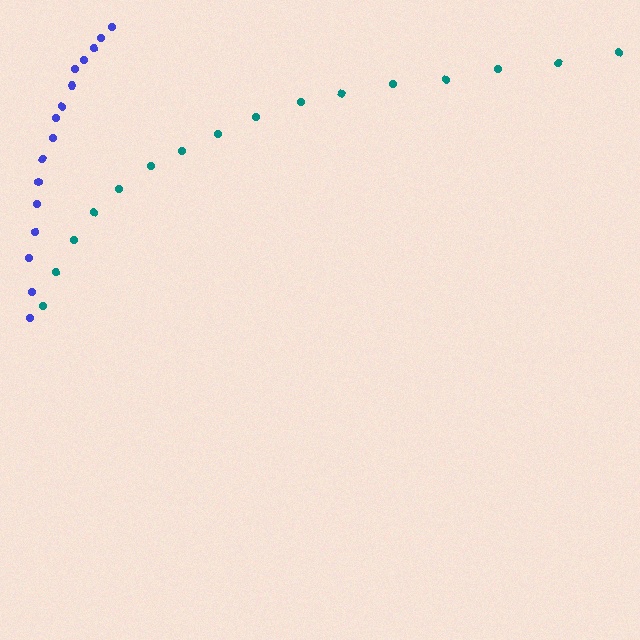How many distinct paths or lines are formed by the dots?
There are 2 distinct paths.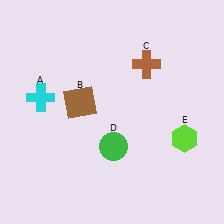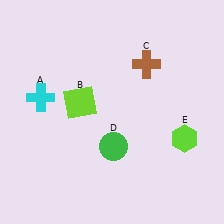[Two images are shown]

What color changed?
The square (B) changed from brown in Image 1 to lime in Image 2.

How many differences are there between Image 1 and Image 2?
There is 1 difference between the two images.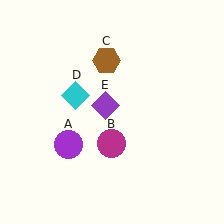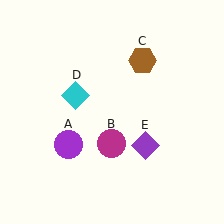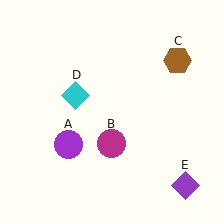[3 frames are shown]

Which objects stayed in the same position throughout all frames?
Purple circle (object A) and magenta circle (object B) and cyan diamond (object D) remained stationary.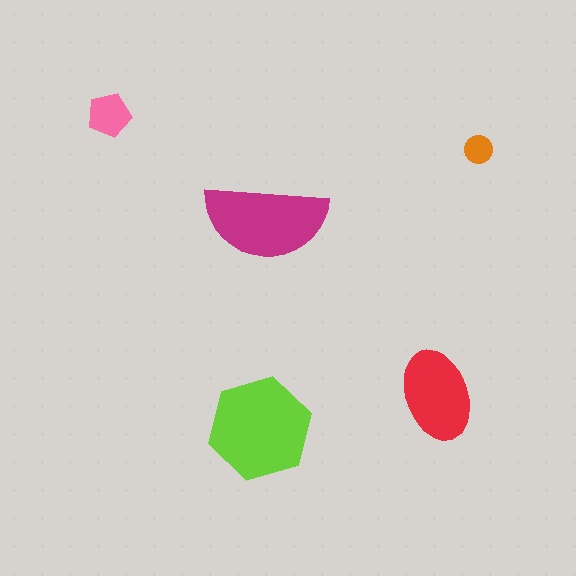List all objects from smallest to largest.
The orange circle, the pink pentagon, the red ellipse, the magenta semicircle, the lime hexagon.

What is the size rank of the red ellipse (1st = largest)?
3rd.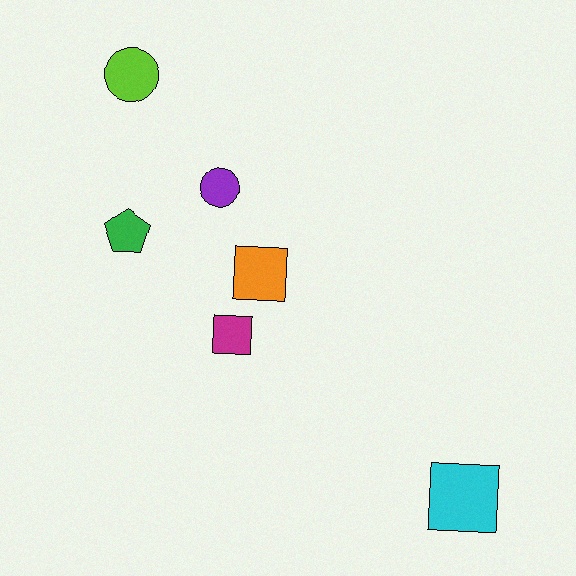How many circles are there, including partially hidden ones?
There are 2 circles.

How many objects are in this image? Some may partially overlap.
There are 6 objects.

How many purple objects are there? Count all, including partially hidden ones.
There is 1 purple object.